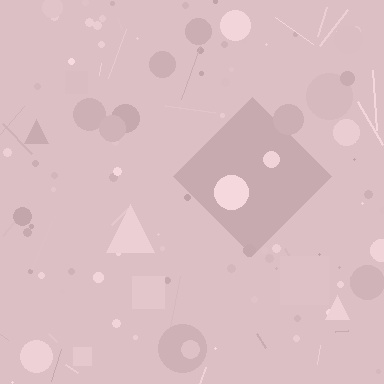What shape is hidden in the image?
A diamond is hidden in the image.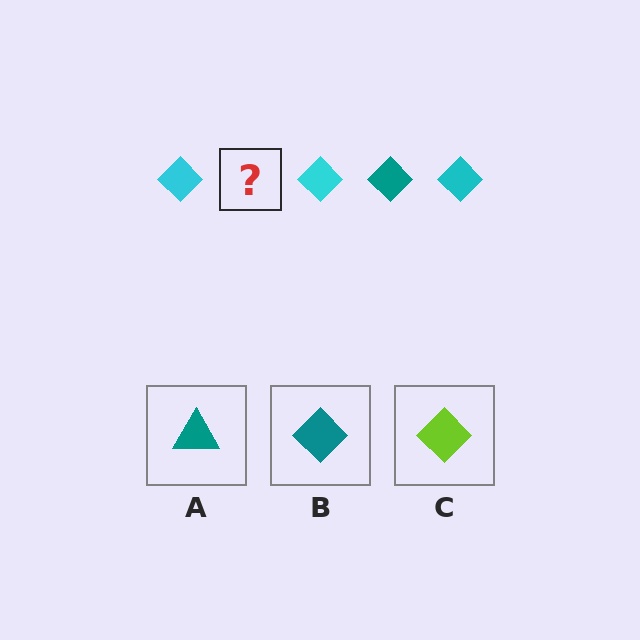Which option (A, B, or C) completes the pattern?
B.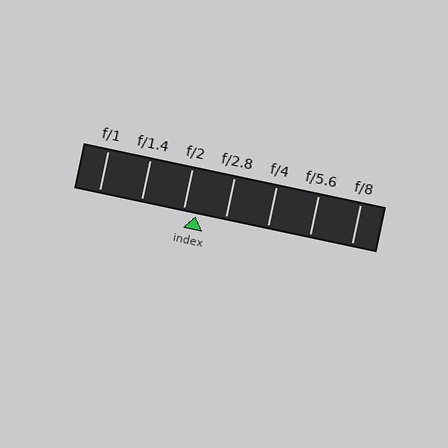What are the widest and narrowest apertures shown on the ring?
The widest aperture shown is f/1 and the narrowest is f/8.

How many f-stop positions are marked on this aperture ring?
There are 7 f-stop positions marked.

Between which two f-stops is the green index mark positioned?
The index mark is between f/2 and f/2.8.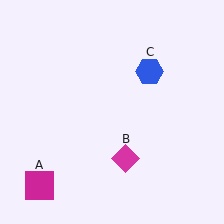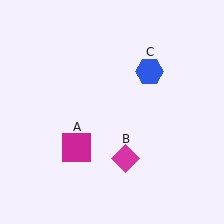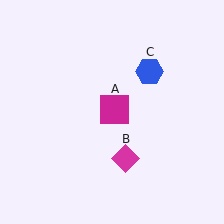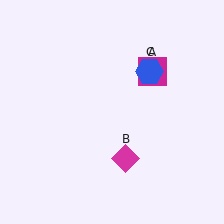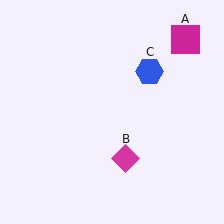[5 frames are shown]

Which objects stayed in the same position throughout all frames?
Magenta diamond (object B) and blue hexagon (object C) remained stationary.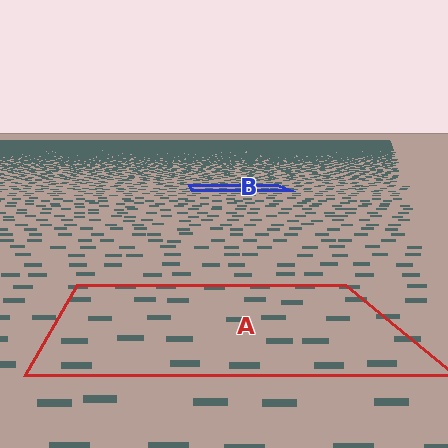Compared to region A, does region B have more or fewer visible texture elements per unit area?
Region B has more texture elements per unit area — they are packed more densely because it is farther away.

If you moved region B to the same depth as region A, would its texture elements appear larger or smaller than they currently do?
They would appear larger. At a closer depth, the same texture elements are projected at a bigger on-screen size.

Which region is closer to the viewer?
Region A is closer. The texture elements there are larger and more spread out.